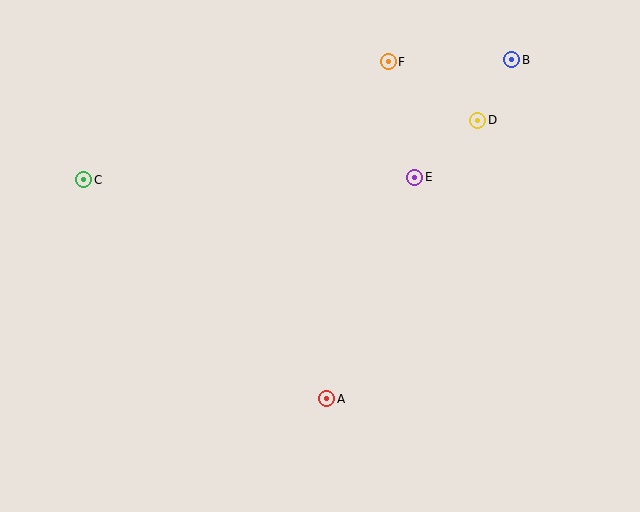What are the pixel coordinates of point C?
Point C is at (84, 180).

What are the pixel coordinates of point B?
Point B is at (512, 60).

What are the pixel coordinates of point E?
Point E is at (415, 177).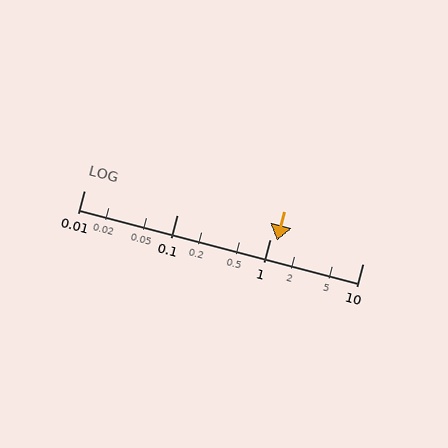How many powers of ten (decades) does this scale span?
The scale spans 3 decades, from 0.01 to 10.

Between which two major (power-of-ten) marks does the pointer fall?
The pointer is between 1 and 10.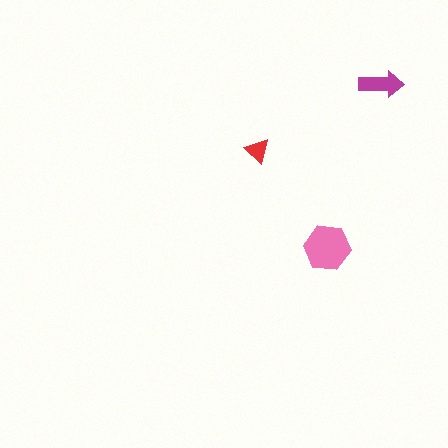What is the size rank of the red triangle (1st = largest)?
3rd.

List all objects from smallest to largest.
The red triangle, the magenta arrow, the pink hexagon.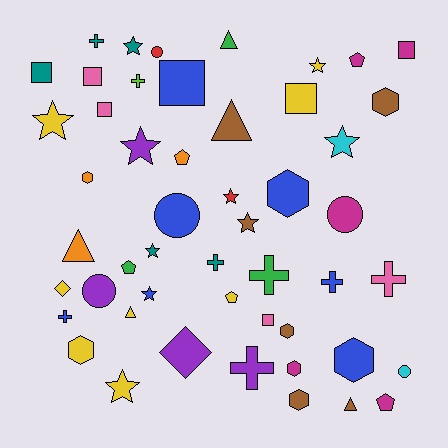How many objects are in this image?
There are 50 objects.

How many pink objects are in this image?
There are 4 pink objects.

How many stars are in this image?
There are 10 stars.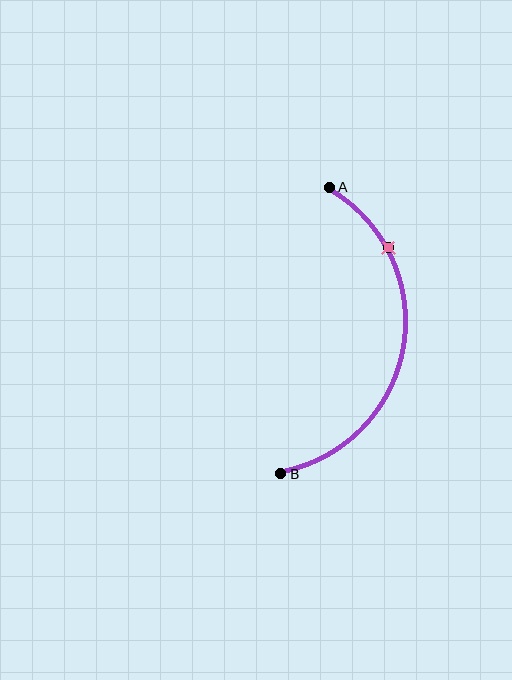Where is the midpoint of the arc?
The arc midpoint is the point on the curve farthest from the straight line joining A and B. It sits to the right of that line.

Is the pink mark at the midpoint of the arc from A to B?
No. The pink mark lies on the arc but is closer to endpoint A. The arc midpoint would be at the point on the curve equidistant along the arc from both A and B.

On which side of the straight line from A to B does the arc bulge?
The arc bulges to the right of the straight line connecting A and B.